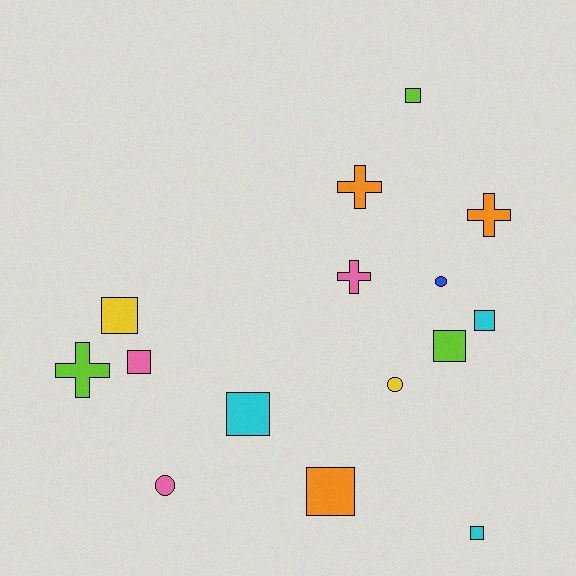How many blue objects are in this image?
There is 1 blue object.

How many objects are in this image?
There are 15 objects.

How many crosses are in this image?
There are 4 crosses.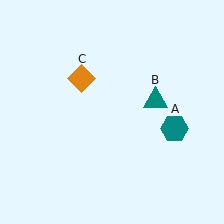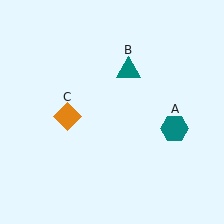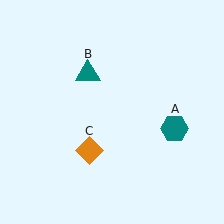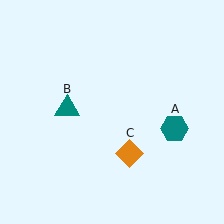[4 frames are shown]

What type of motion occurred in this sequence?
The teal triangle (object B), orange diamond (object C) rotated counterclockwise around the center of the scene.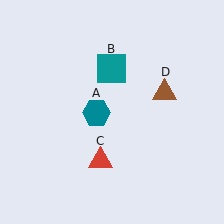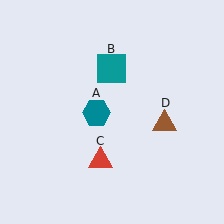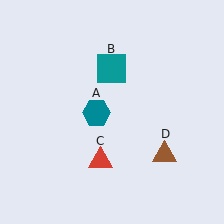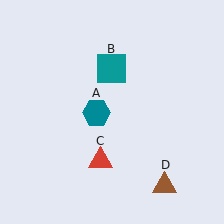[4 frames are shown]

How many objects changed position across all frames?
1 object changed position: brown triangle (object D).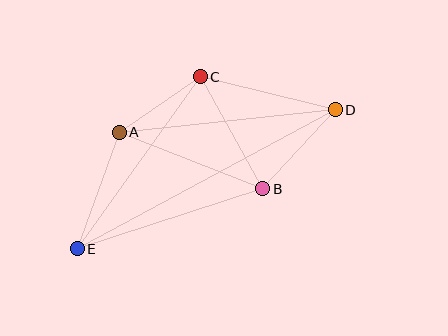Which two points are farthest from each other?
Points D and E are farthest from each other.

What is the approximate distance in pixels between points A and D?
The distance between A and D is approximately 217 pixels.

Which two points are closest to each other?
Points A and C are closest to each other.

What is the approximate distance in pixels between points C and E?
The distance between C and E is approximately 212 pixels.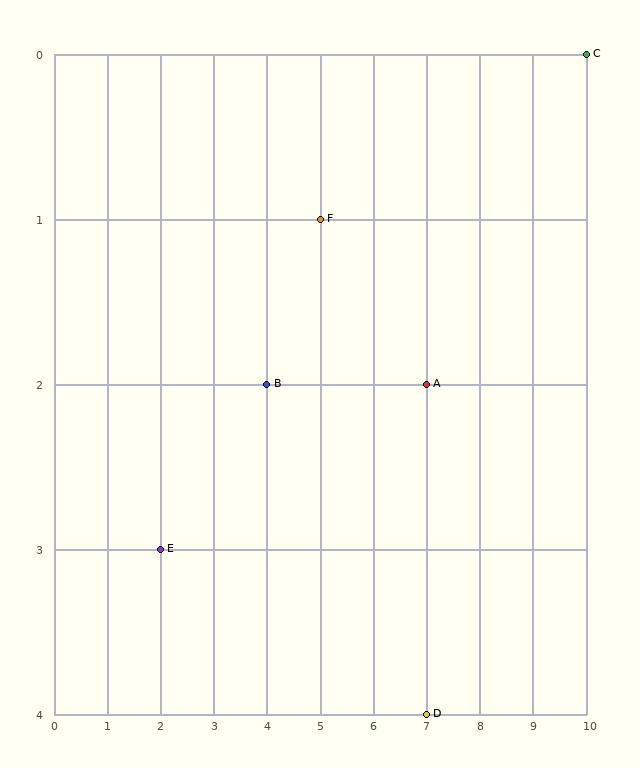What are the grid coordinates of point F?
Point F is at grid coordinates (5, 1).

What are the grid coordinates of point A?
Point A is at grid coordinates (7, 2).